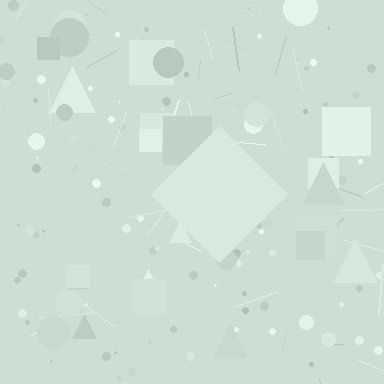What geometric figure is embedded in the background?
A diamond is embedded in the background.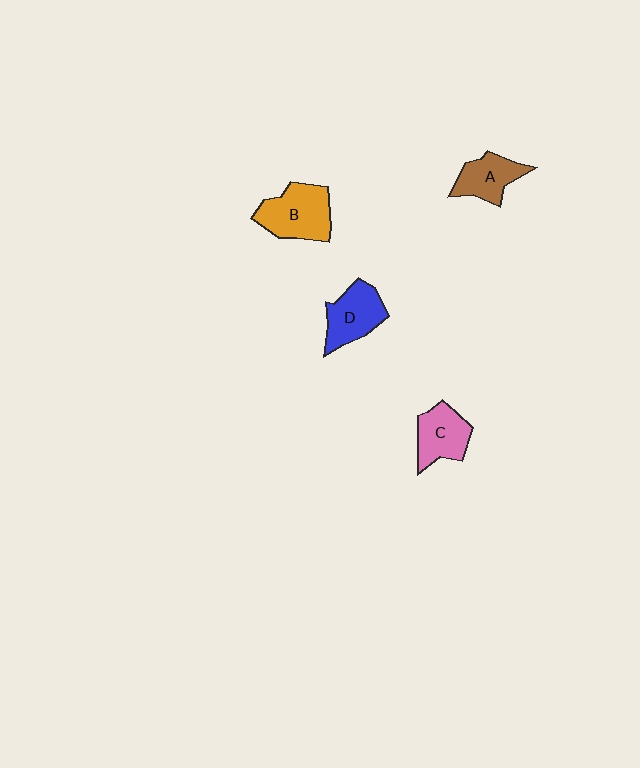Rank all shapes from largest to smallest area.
From largest to smallest: B (orange), D (blue), C (pink), A (brown).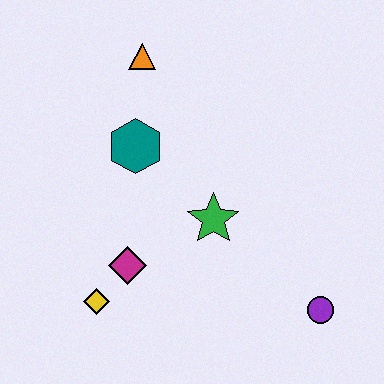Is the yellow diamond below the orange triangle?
Yes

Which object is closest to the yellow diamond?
The magenta diamond is closest to the yellow diamond.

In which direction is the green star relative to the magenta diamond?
The green star is to the right of the magenta diamond.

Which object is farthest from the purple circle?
The orange triangle is farthest from the purple circle.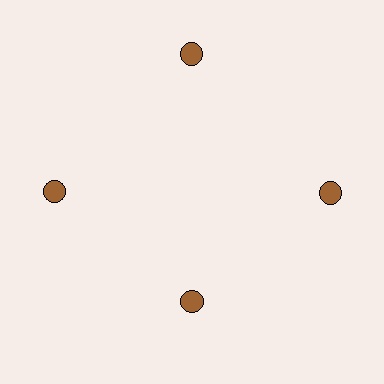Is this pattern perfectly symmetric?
No. The 4 brown circles are arranged in a ring, but one element near the 6 o'clock position is pulled inward toward the center, breaking the 4-fold rotational symmetry.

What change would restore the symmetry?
The symmetry would be restored by moving it outward, back onto the ring so that all 4 circles sit at equal angles and equal distance from the center.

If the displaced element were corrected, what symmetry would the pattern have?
It would have 4-fold rotational symmetry — the pattern would map onto itself every 90 degrees.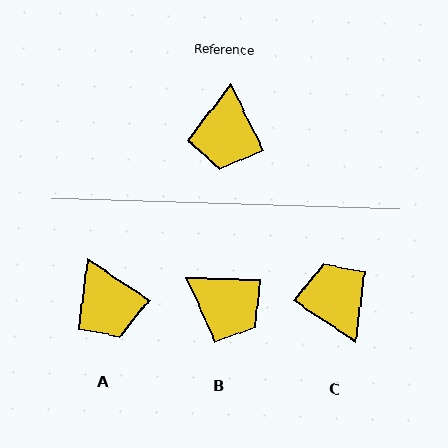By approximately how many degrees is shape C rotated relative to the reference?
Approximately 150 degrees clockwise.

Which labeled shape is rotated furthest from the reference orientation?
C, about 150 degrees away.